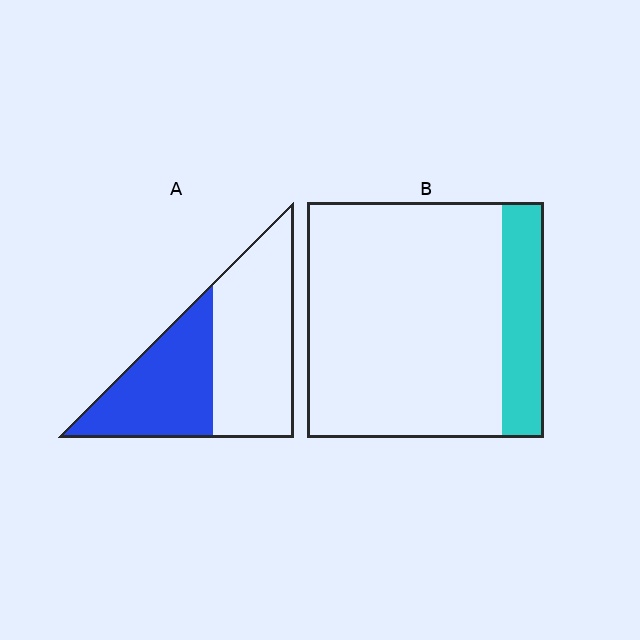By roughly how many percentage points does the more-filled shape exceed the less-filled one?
By roughly 25 percentage points (A over B).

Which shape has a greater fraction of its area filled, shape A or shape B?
Shape A.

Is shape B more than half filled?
No.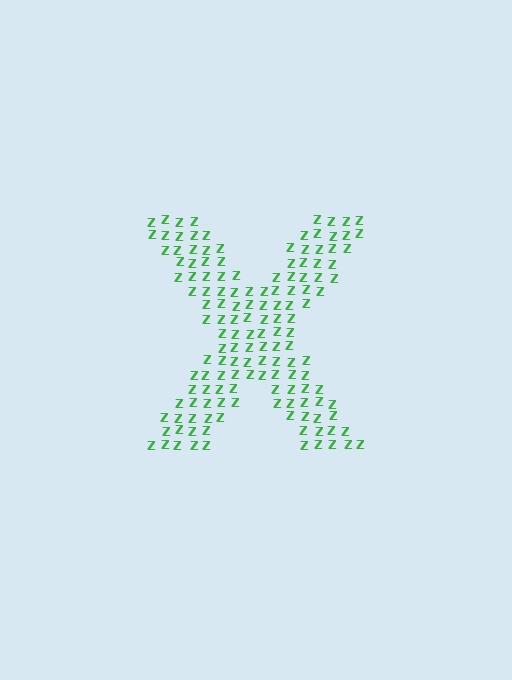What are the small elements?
The small elements are letter Z's.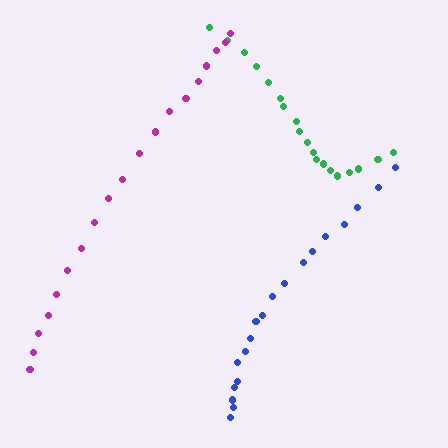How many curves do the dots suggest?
There are 3 distinct paths.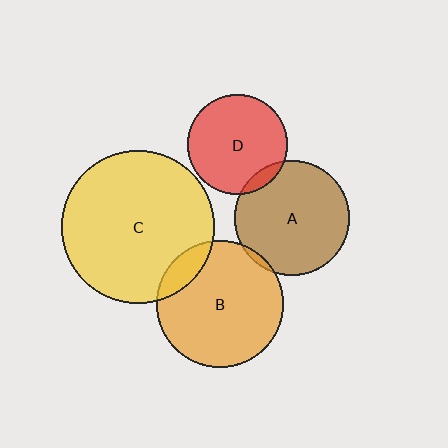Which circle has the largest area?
Circle C (yellow).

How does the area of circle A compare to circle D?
Approximately 1.3 times.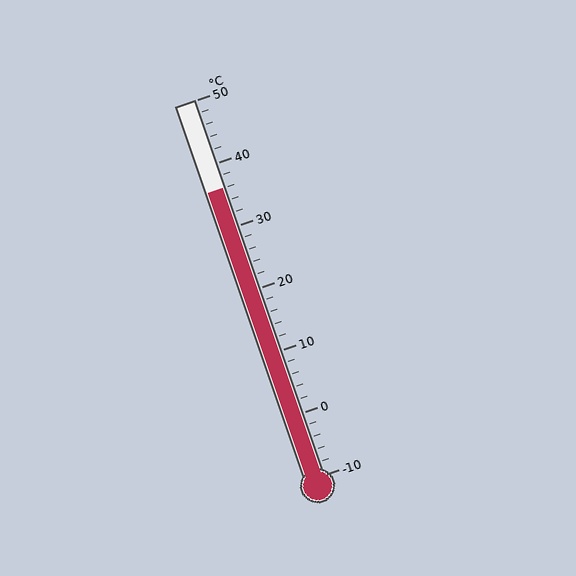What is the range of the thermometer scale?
The thermometer scale ranges from -10°C to 50°C.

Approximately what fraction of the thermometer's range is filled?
The thermometer is filled to approximately 75% of its range.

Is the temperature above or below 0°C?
The temperature is above 0°C.